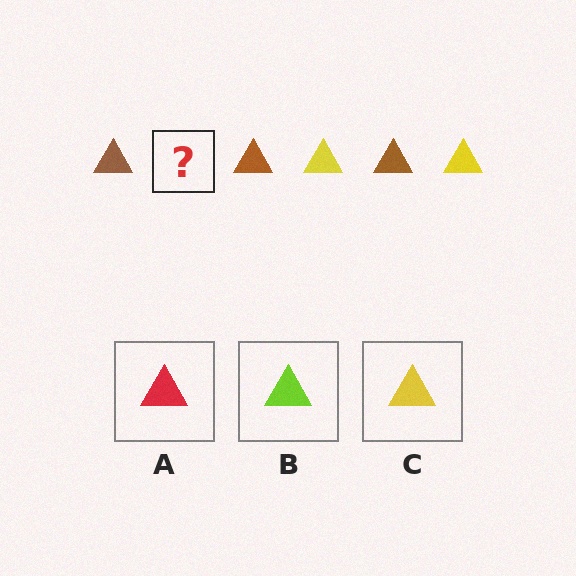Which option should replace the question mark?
Option C.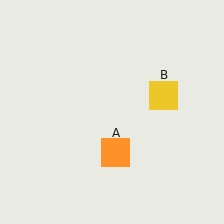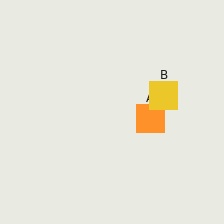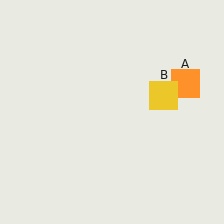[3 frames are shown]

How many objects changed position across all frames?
1 object changed position: orange square (object A).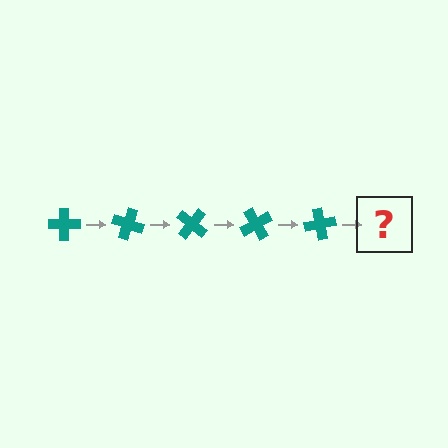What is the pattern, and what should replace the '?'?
The pattern is that the cross rotates 20 degrees each step. The '?' should be a teal cross rotated 100 degrees.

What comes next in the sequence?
The next element should be a teal cross rotated 100 degrees.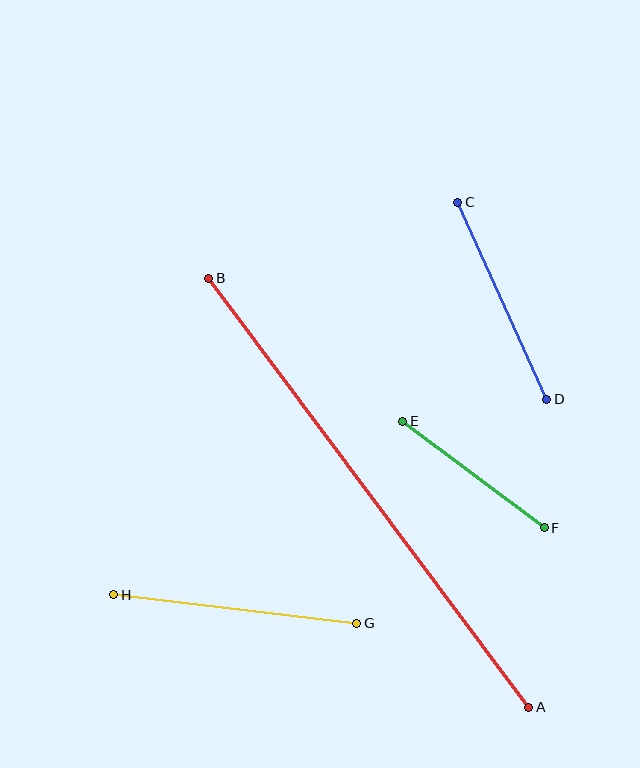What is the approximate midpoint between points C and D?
The midpoint is at approximately (502, 301) pixels.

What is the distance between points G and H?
The distance is approximately 245 pixels.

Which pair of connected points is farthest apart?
Points A and B are farthest apart.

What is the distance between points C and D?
The distance is approximately 217 pixels.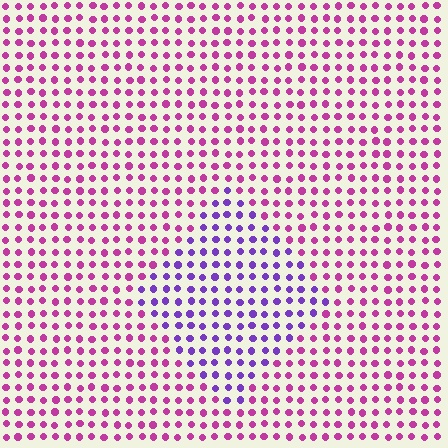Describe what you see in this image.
The image is filled with small magenta elements in a uniform arrangement. A diamond-shaped region is visible where the elements are tinted to a slightly different hue, forming a subtle color boundary.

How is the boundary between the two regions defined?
The boundary is defined purely by a slight shift in hue (about 47 degrees). Spacing, size, and orientation are identical on both sides.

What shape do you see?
I see a diamond.